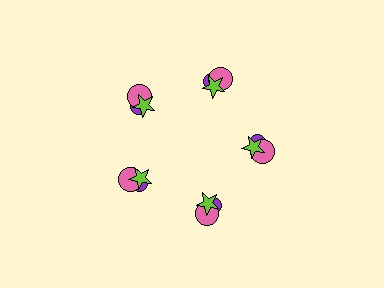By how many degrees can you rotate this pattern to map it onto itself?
The pattern maps onto itself every 72 degrees of rotation.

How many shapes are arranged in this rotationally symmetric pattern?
There are 15 shapes, arranged in 5 groups of 3.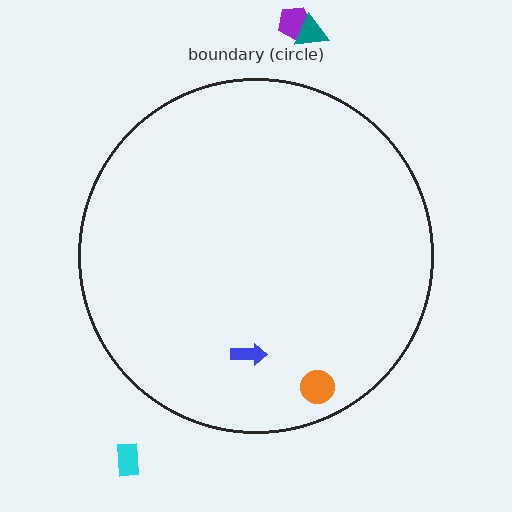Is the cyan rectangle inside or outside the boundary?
Outside.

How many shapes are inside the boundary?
2 inside, 3 outside.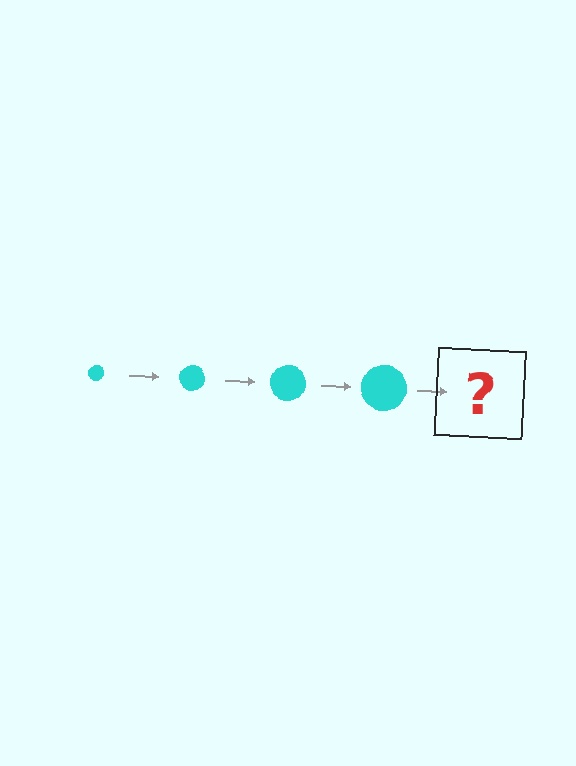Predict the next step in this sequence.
The next step is a cyan circle, larger than the previous one.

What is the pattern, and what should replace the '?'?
The pattern is that the circle gets progressively larger each step. The '?' should be a cyan circle, larger than the previous one.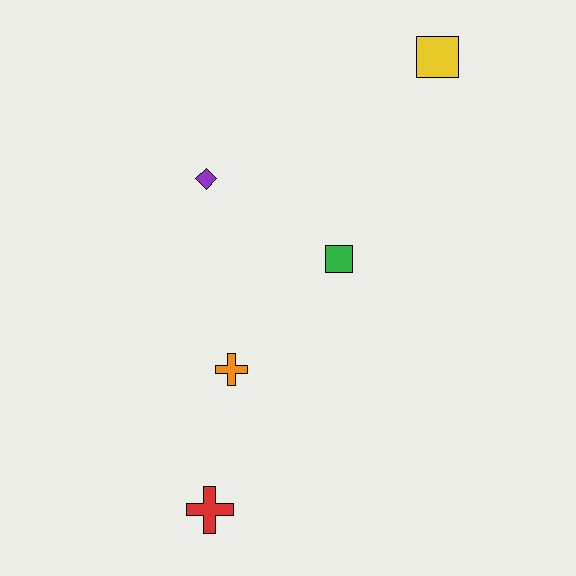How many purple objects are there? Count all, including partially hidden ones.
There is 1 purple object.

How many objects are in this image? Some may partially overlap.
There are 5 objects.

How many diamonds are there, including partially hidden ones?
There is 1 diamond.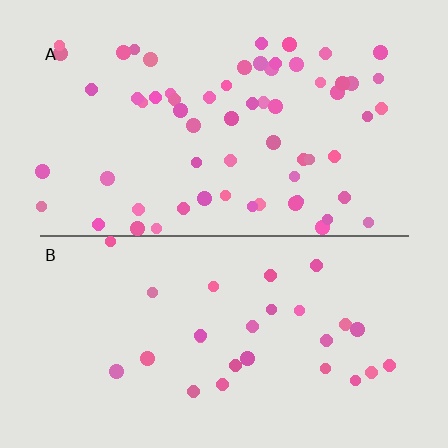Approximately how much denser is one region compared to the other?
Approximately 2.3× — region A over region B.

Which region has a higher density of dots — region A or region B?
A (the top).